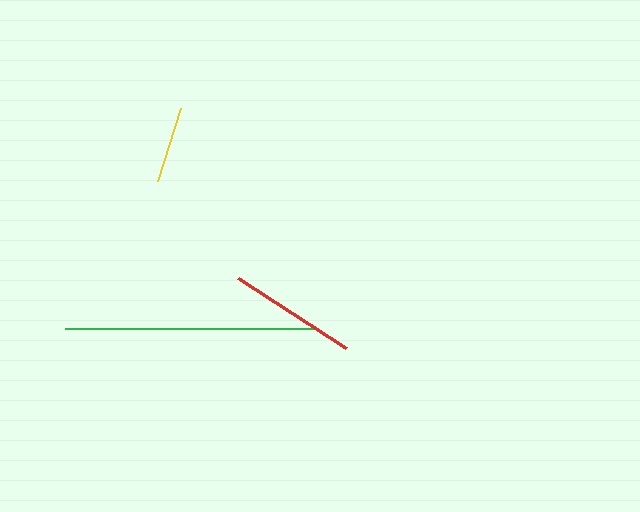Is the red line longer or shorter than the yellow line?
The red line is longer than the yellow line.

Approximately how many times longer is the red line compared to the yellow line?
The red line is approximately 1.7 times the length of the yellow line.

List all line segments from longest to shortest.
From longest to shortest: green, red, yellow.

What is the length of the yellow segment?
The yellow segment is approximately 76 pixels long.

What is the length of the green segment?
The green segment is approximately 252 pixels long.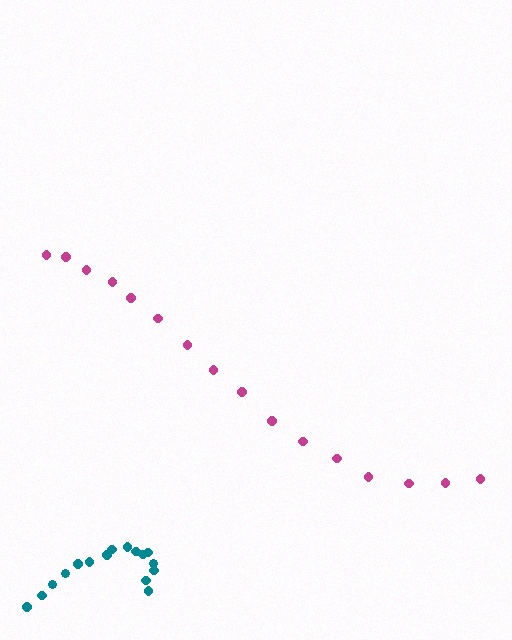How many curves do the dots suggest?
There are 2 distinct paths.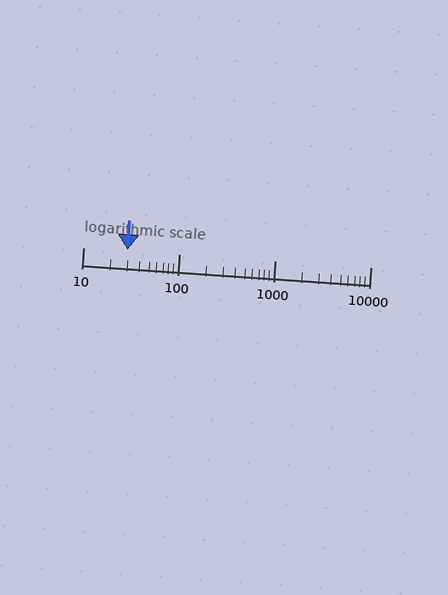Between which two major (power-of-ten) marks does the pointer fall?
The pointer is between 10 and 100.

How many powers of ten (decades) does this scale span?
The scale spans 3 decades, from 10 to 10000.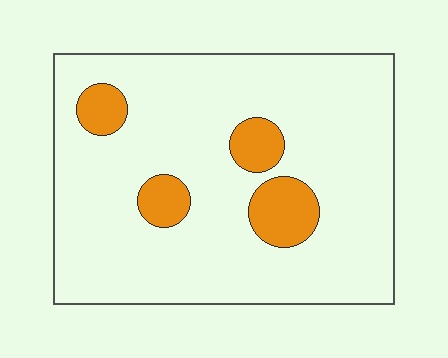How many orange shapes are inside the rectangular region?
4.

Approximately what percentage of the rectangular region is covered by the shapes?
Approximately 15%.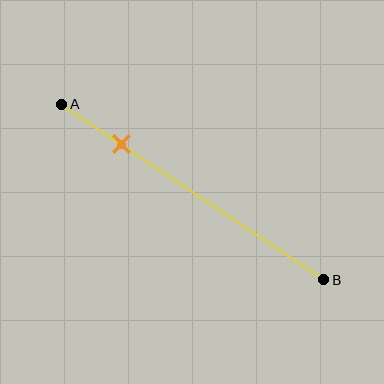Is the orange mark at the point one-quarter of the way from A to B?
Yes, the mark is approximately at the one-quarter point.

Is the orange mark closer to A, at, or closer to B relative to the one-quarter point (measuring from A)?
The orange mark is approximately at the one-quarter point of segment AB.